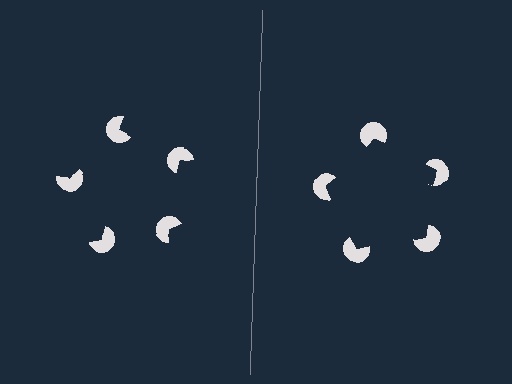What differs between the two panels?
The pac-man discs are positioned identically on both sides; only the wedge orientations differ. On the right they align to a pentagon; on the left they are misaligned.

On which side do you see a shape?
An illusory pentagon appears on the right side. On the left side the wedge cuts are rotated, so no coherent shape forms.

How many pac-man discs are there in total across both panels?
10 — 5 on each side.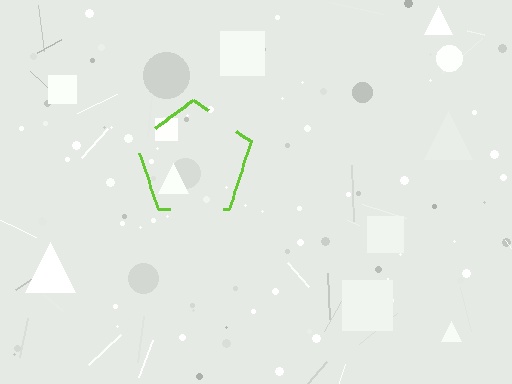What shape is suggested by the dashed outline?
The dashed outline suggests a pentagon.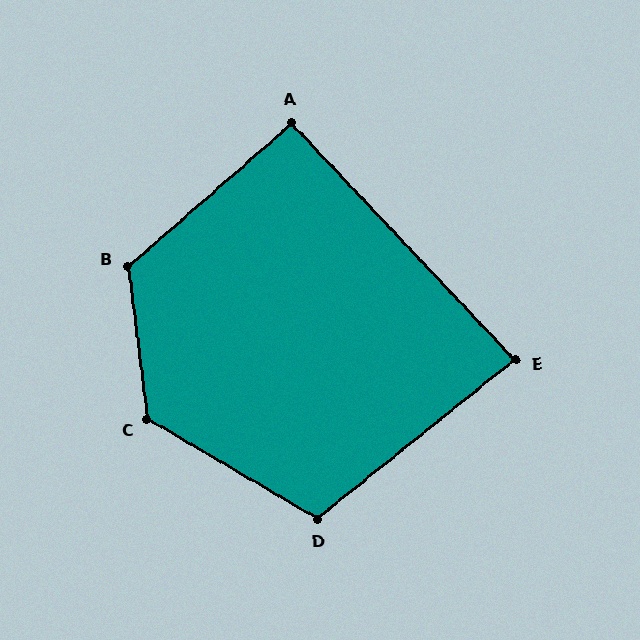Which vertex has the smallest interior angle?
E, at approximately 86 degrees.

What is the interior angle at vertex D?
Approximately 111 degrees (obtuse).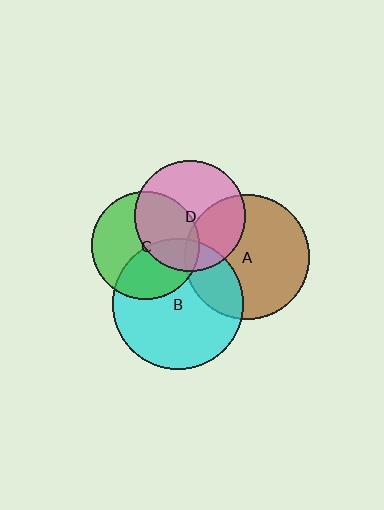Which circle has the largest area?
Circle B (cyan).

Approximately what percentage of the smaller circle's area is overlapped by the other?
Approximately 5%.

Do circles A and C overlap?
Yes.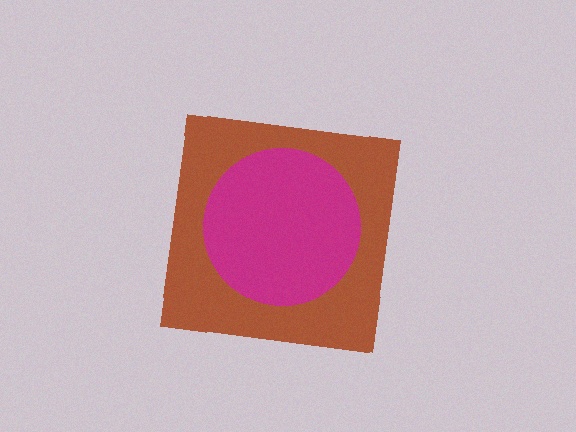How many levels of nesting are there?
2.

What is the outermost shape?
The brown square.